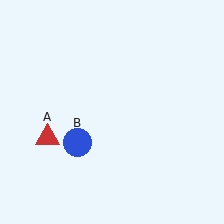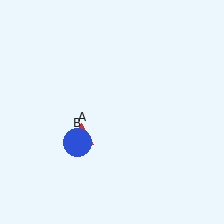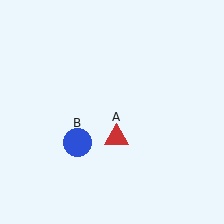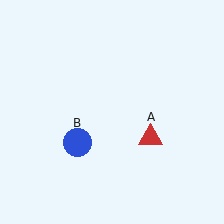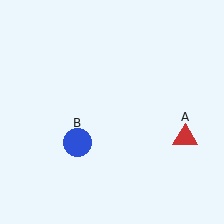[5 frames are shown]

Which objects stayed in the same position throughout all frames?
Blue circle (object B) remained stationary.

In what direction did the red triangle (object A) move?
The red triangle (object A) moved right.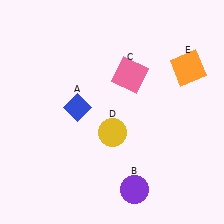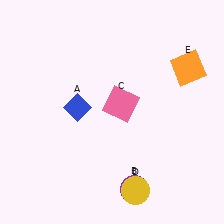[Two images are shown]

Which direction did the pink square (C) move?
The pink square (C) moved down.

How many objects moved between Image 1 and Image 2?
2 objects moved between the two images.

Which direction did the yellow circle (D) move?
The yellow circle (D) moved down.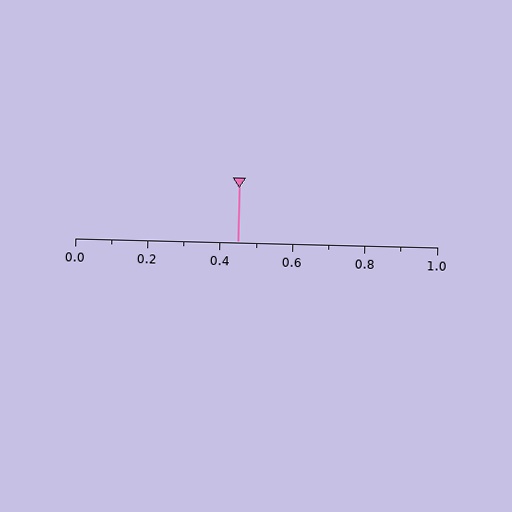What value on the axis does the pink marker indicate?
The marker indicates approximately 0.45.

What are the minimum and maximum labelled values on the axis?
The axis runs from 0.0 to 1.0.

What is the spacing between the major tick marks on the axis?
The major ticks are spaced 0.2 apart.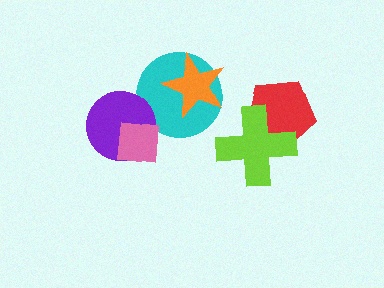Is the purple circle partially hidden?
Yes, it is partially covered by another shape.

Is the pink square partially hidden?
No, no other shape covers it.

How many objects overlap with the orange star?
1 object overlaps with the orange star.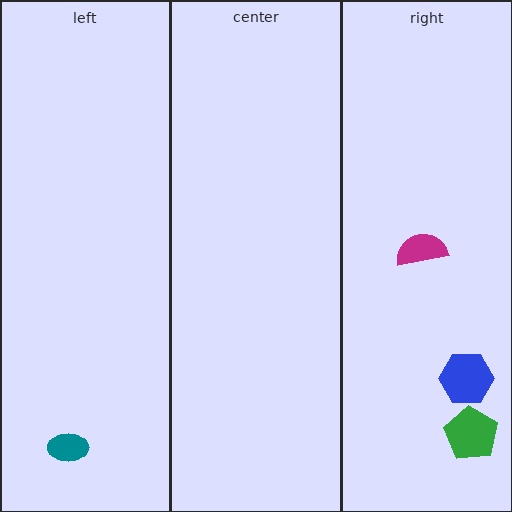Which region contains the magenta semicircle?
The right region.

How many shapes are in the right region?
3.